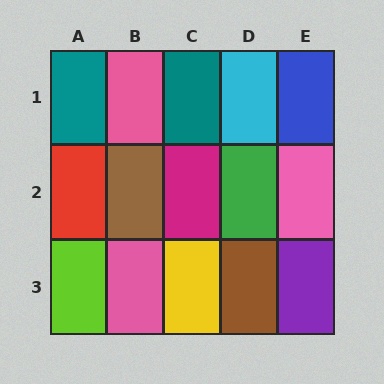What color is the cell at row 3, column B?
Pink.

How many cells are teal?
2 cells are teal.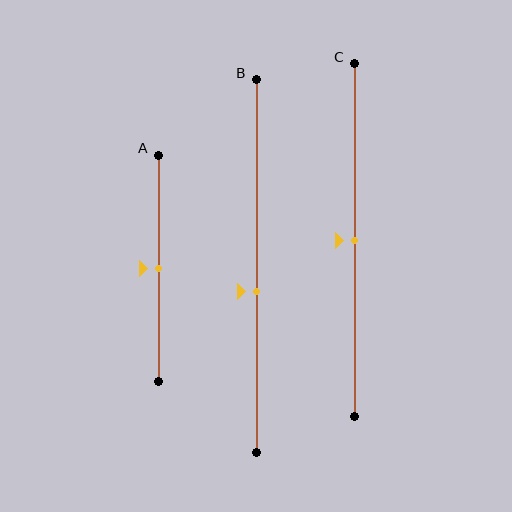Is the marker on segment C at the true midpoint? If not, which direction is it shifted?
Yes, the marker on segment C is at the true midpoint.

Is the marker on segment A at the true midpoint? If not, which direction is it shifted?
Yes, the marker on segment A is at the true midpoint.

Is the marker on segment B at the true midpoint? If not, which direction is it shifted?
No, the marker on segment B is shifted downward by about 7% of the segment length.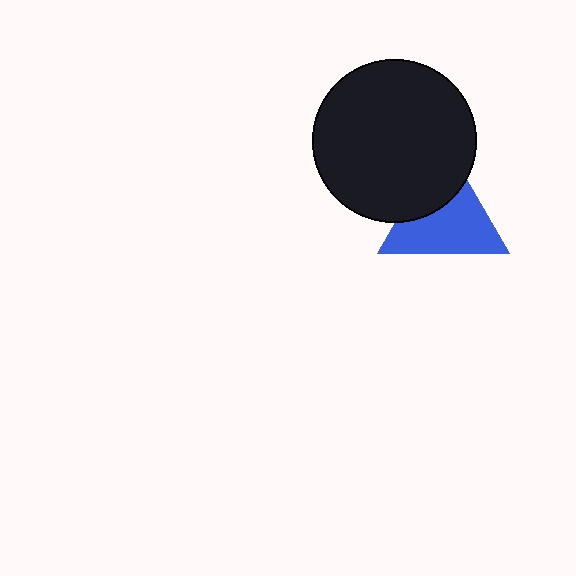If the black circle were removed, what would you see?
You would see the complete blue triangle.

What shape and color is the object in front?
The object in front is a black circle.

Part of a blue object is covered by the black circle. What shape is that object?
It is a triangle.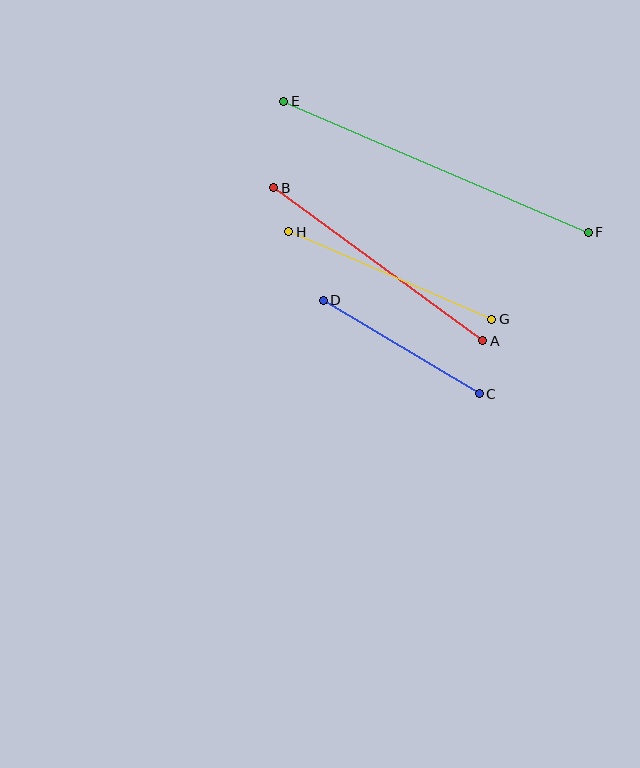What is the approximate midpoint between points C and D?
The midpoint is at approximately (401, 347) pixels.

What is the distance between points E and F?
The distance is approximately 332 pixels.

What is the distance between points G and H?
The distance is approximately 221 pixels.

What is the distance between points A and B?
The distance is approximately 260 pixels.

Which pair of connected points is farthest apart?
Points E and F are farthest apart.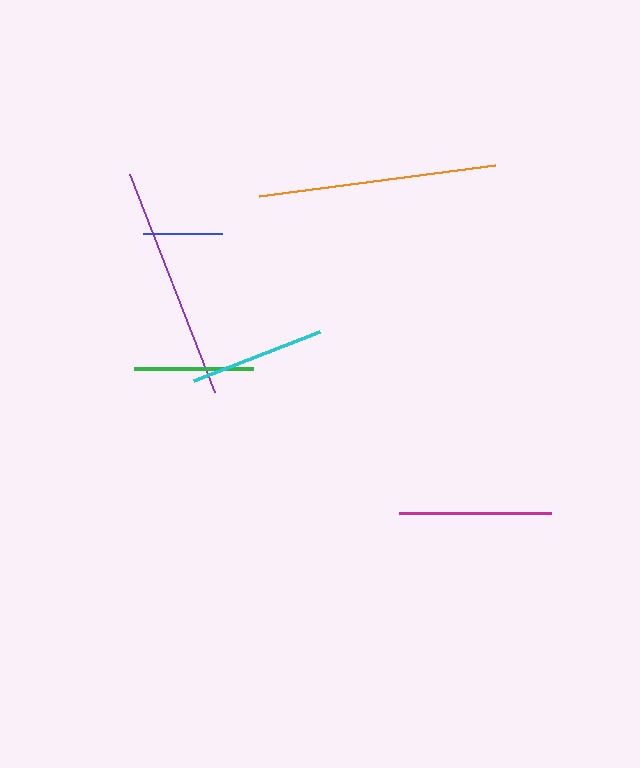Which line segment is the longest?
The orange line is the longest at approximately 238 pixels.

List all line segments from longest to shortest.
From longest to shortest: orange, purple, magenta, cyan, green, blue.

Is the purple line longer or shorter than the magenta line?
The purple line is longer than the magenta line.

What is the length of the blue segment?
The blue segment is approximately 79 pixels long.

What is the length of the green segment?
The green segment is approximately 119 pixels long.